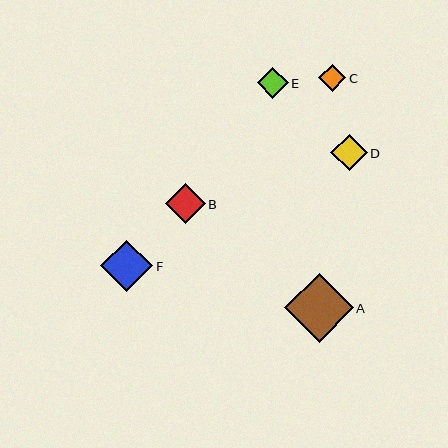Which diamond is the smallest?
Diamond C is the smallest with a size of approximately 27 pixels.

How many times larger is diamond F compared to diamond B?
Diamond F is approximately 1.3 times the size of diamond B.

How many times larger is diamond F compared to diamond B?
Diamond F is approximately 1.3 times the size of diamond B.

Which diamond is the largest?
Diamond A is the largest with a size of approximately 69 pixels.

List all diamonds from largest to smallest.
From largest to smallest: A, F, B, D, E, C.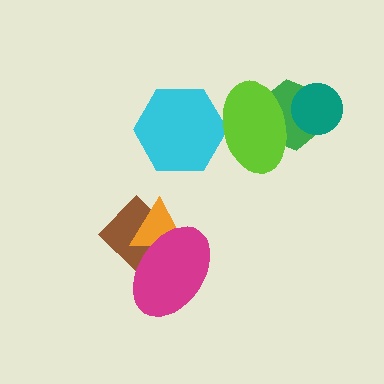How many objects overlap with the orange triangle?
2 objects overlap with the orange triangle.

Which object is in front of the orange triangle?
The magenta ellipse is in front of the orange triangle.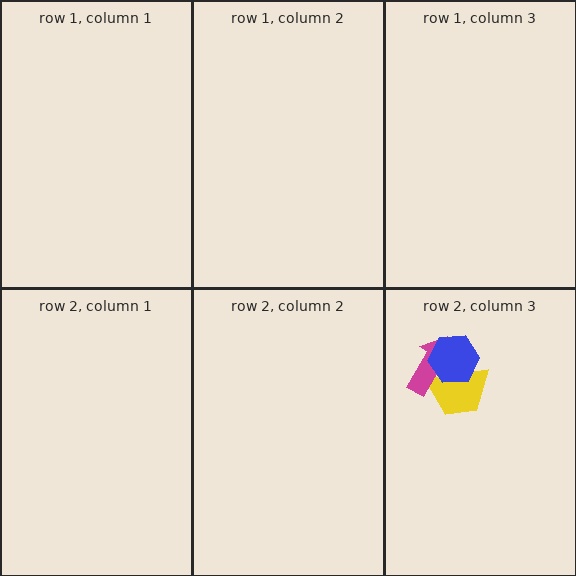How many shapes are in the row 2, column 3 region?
3.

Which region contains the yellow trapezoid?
The row 2, column 3 region.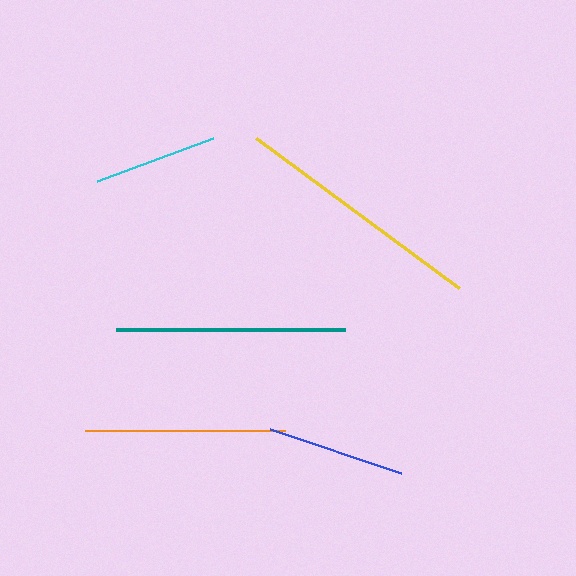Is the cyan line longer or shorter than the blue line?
The blue line is longer than the cyan line.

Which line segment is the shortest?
The cyan line is the shortest at approximately 123 pixels.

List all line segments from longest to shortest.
From longest to shortest: yellow, teal, orange, blue, cyan.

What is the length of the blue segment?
The blue segment is approximately 138 pixels long.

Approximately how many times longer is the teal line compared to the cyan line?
The teal line is approximately 1.9 times the length of the cyan line.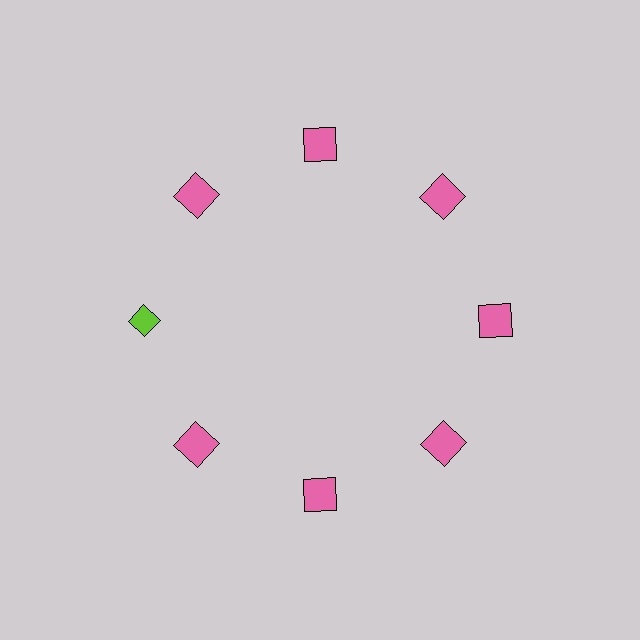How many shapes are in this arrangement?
There are 8 shapes arranged in a ring pattern.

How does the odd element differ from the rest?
It differs in both color (lime instead of pink) and shape (diamond instead of square).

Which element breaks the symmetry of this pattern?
The lime diamond at roughly the 9 o'clock position breaks the symmetry. All other shapes are pink squares.